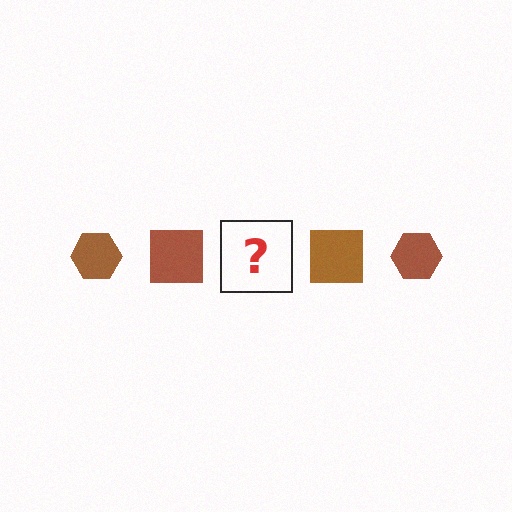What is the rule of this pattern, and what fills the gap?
The rule is that the pattern cycles through hexagon, square shapes in brown. The gap should be filled with a brown hexagon.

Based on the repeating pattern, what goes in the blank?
The blank should be a brown hexagon.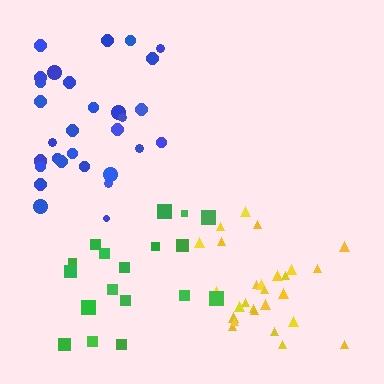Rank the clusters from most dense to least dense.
yellow, blue, green.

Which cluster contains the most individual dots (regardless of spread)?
Blue (32).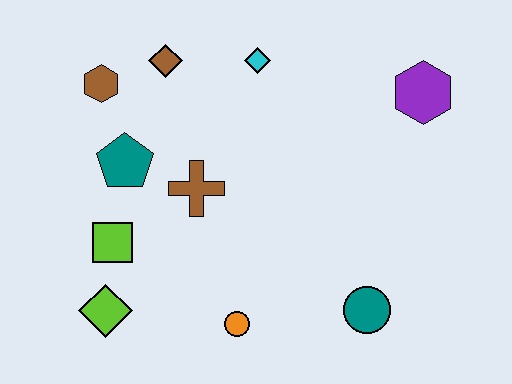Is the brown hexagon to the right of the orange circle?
No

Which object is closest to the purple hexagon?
The cyan diamond is closest to the purple hexagon.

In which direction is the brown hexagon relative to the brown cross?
The brown hexagon is above the brown cross.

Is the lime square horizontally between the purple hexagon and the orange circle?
No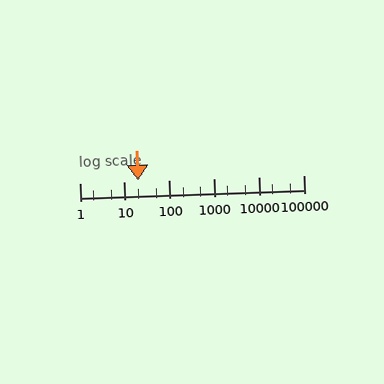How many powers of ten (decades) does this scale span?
The scale spans 5 decades, from 1 to 100000.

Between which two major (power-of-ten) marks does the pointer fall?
The pointer is between 10 and 100.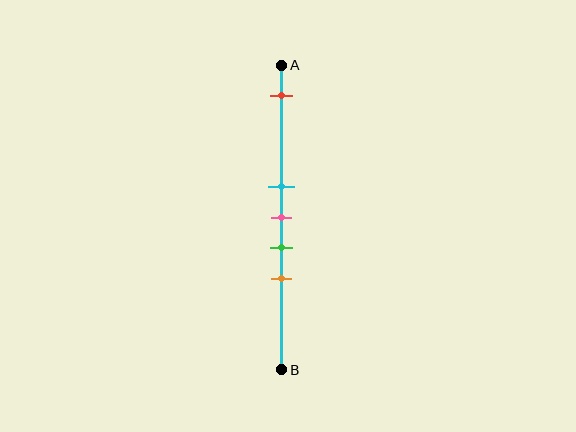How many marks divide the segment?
There are 5 marks dividing the segment.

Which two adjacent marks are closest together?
The cyan and pink marks are the closest adjacent pair.